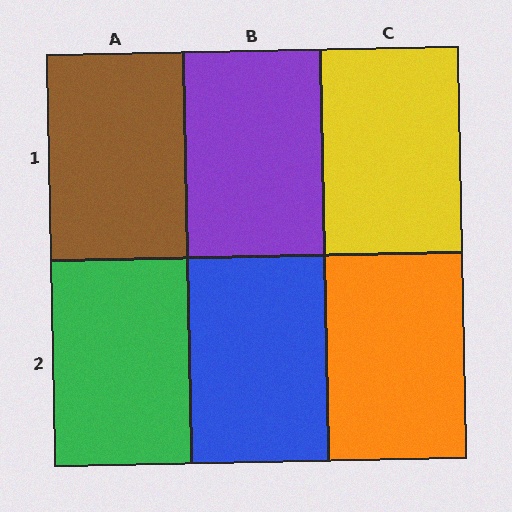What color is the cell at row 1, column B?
Purple.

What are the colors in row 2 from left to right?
Green, blue, orange.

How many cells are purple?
1 cell is purple.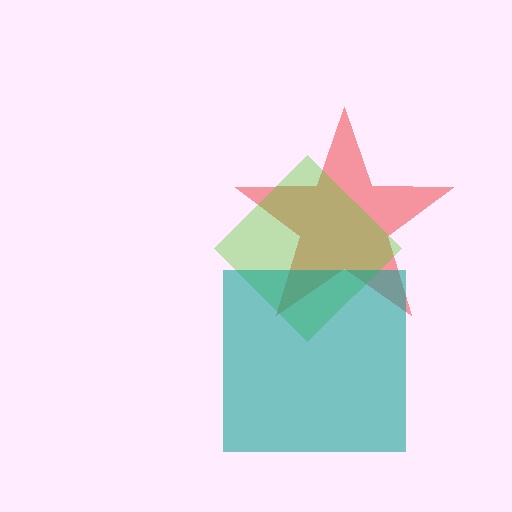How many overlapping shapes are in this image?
There are 3 overlapping shapes in the image.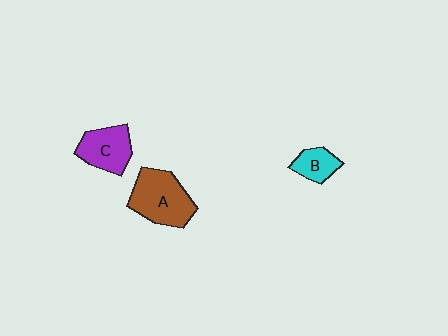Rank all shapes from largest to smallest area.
From largest to smallest: A (brown), C (purple), B (cyan).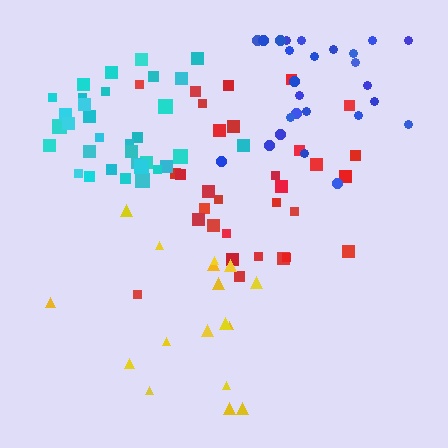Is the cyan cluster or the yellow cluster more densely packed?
Cyan.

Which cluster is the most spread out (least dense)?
Yellow.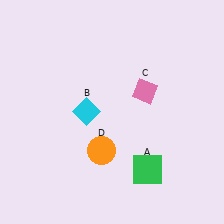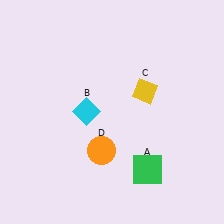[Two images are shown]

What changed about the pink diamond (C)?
In Image 1, C is pink. In Image 2, it changed to yellow.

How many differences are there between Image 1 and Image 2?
There is 1 difference between the two images.